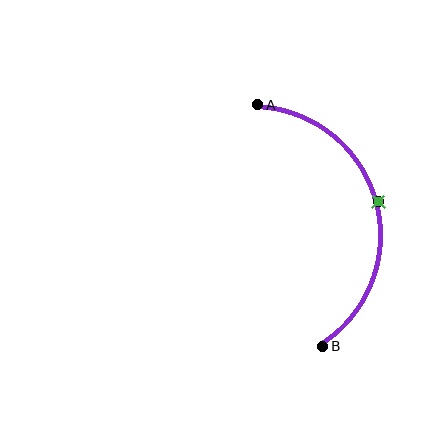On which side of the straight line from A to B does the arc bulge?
The arc bulges to the right of the straight line connecting A and B.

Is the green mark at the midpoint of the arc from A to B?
Yes. The green mark lies on the arc at equal arc-length from both A and B — it is the arc midpoint.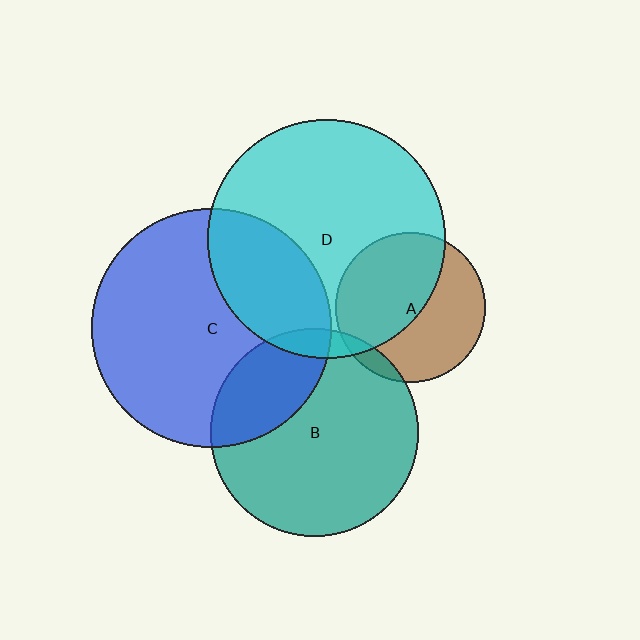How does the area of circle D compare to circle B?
Approximately 1.3 times.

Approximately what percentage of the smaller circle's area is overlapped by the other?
Approximately 30%.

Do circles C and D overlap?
Yes.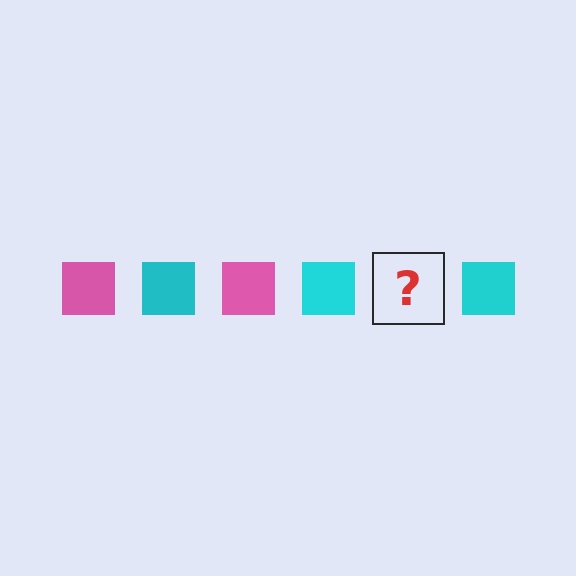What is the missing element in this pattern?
The missing element is a pink square.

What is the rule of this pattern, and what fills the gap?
The rule is that the pattern cycles through pink, cyan squares. The gap should be filled with a pink square.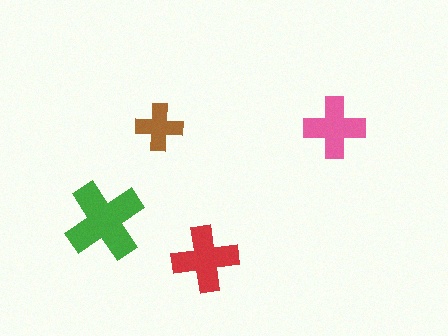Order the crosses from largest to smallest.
the green one, the red one, the pink one, the brown one.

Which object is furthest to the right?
The pink cross is rightmost.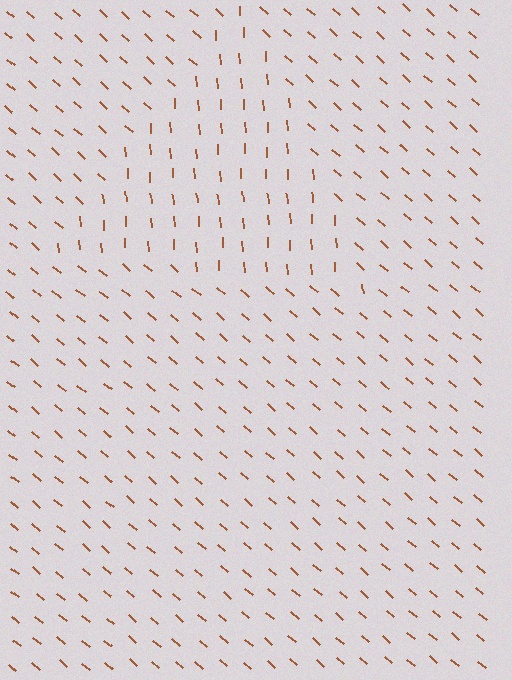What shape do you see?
I see a triangle.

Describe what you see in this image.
The image is filled with small brown line segments. A triangle region in the image has lines oriented differently from the surrounding lines, creating a visible texture boundary.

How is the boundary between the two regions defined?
The boundary is defined purely by a change in line orientation (approximately 45 degrees difference). All lines are the same color and thickness.